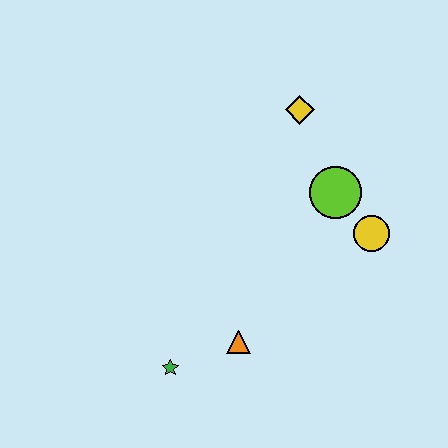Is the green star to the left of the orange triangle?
Yes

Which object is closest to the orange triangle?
The green star is closest to the orange triangle.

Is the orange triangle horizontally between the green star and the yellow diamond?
Yes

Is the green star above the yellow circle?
No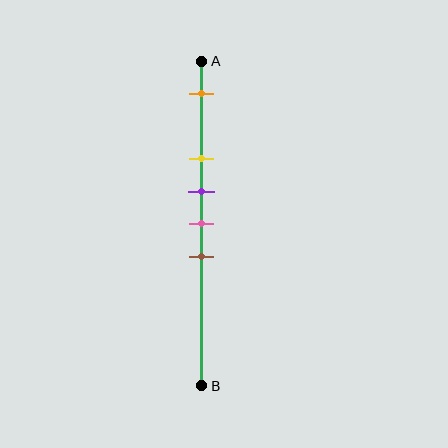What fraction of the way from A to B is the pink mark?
The pink mark is approximately 50% (0.5) of the way from A to B.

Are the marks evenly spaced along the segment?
No, the marks are not evenly spaced.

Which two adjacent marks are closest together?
The purple and pink marks are the closest adjacent pair.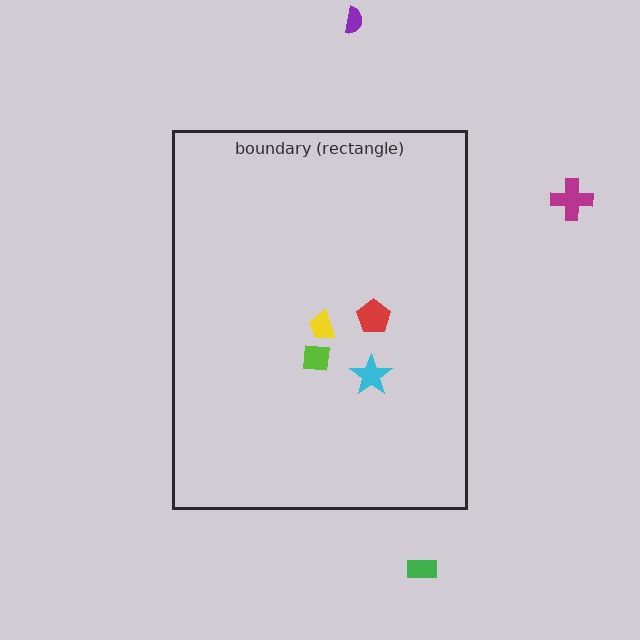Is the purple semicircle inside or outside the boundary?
Outside.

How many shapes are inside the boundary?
4 inside, 3 outside.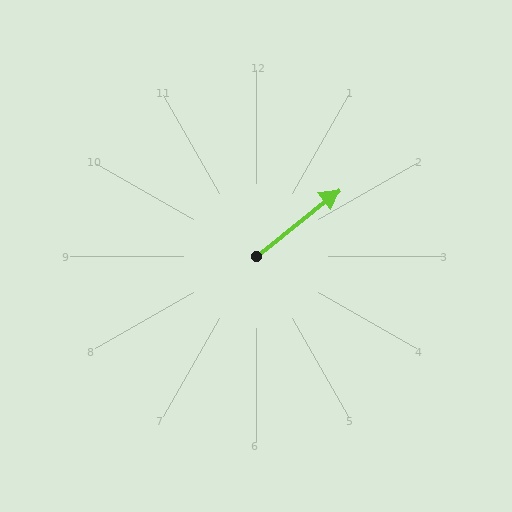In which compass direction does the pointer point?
Northeast.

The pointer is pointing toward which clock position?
Roughly 2 o'clock.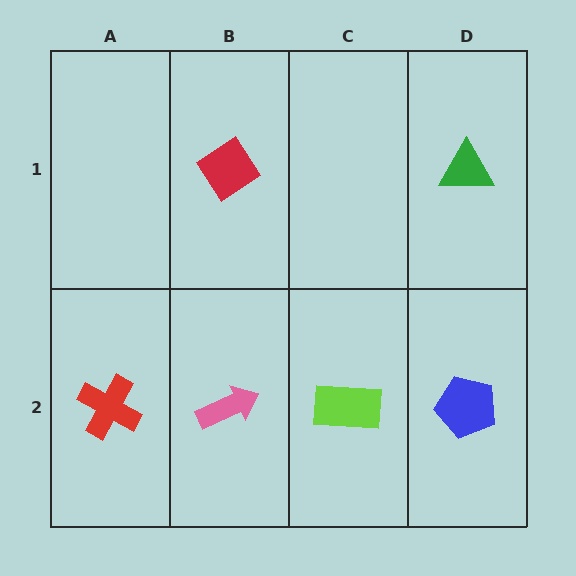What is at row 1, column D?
A green triangle.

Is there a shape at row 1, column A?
No, that cell is empty.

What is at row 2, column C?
A lime rectangle.